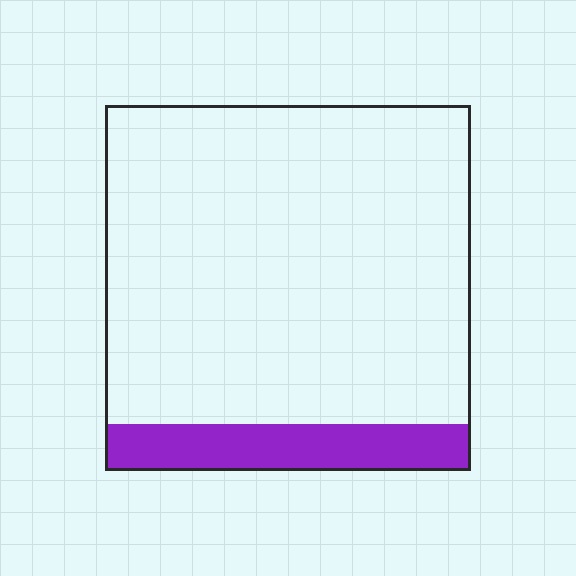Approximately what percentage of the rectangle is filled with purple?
Approximately 15%.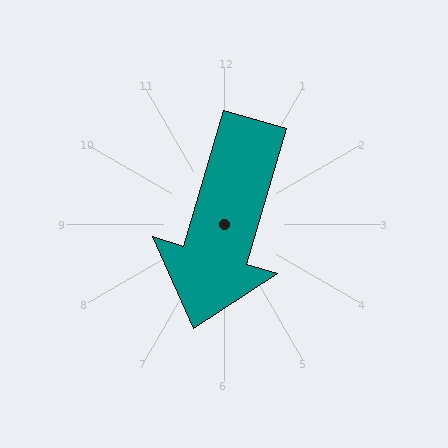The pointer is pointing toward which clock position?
Roughly 7 o'clock.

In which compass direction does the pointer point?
South.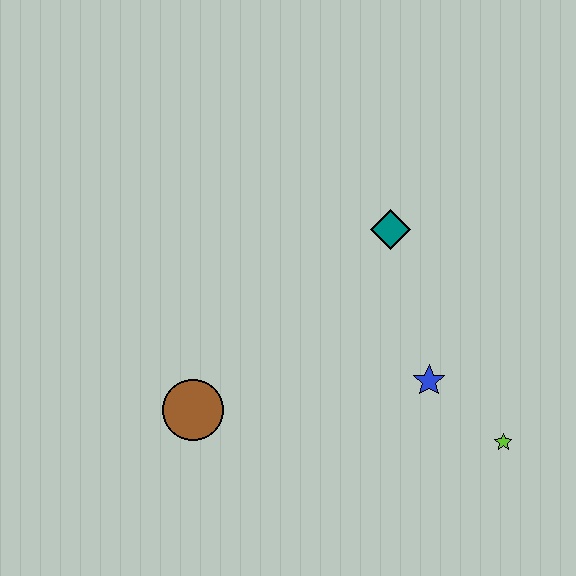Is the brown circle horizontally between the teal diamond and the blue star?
No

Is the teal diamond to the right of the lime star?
No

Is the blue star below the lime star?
No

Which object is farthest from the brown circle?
The lime star is farthest from the brown circle.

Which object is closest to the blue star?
The lime star is closest to the blue star.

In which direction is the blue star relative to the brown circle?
The blue star is to the right of the brown circle.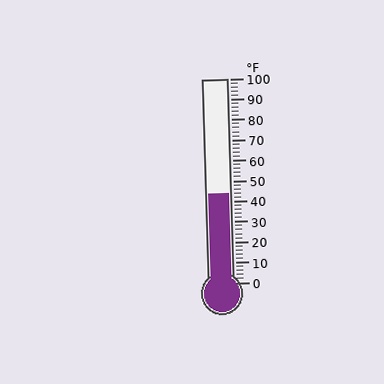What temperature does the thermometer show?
The thermometer shows approximately 44°F.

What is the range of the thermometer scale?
The thermometer scale ranges from 0°F to 100°F.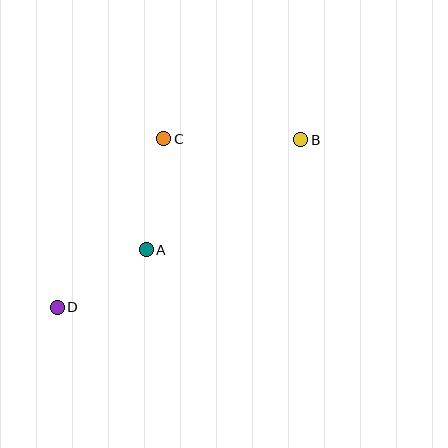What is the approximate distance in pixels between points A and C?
The distance between A and C is approximately 113 pixels.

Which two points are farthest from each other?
Points B and D are farthest from each other.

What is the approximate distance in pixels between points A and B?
The distance between A and B is approximately 190 pixels.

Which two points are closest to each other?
Points A and D are closest to each other.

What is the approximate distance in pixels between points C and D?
The distance between C and D is approximately 200 pixels.